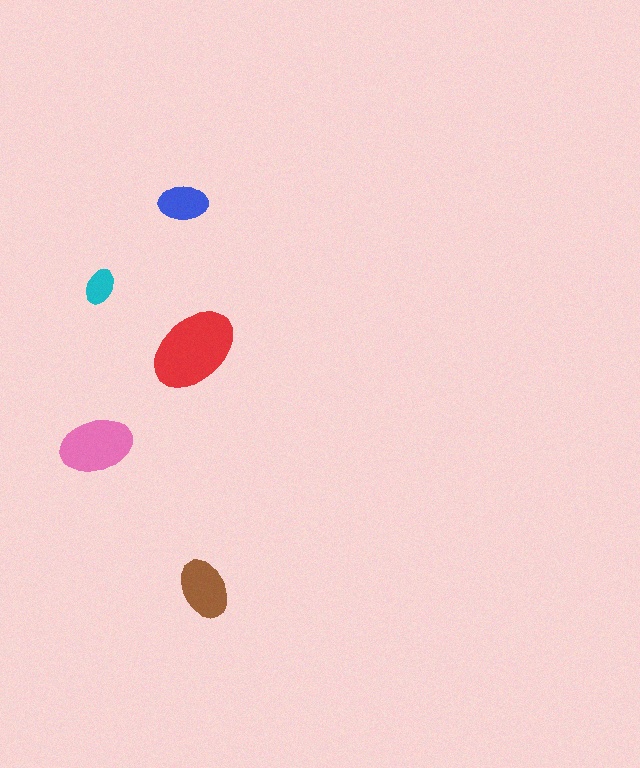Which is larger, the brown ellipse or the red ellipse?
The red one.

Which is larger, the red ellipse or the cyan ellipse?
The red one.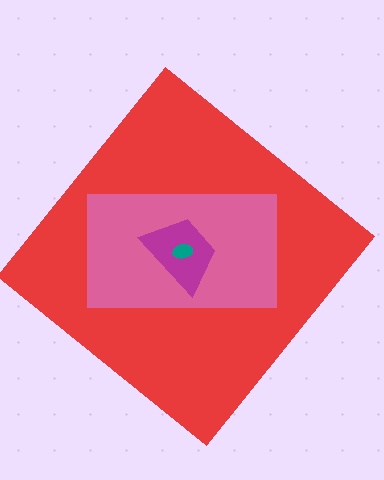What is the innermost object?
The teal ellipse.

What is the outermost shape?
The red diamond.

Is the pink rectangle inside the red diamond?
Yes.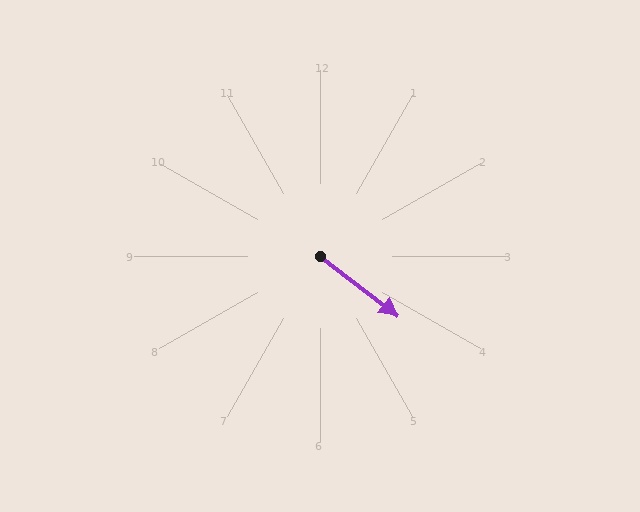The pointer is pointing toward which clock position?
Roughly 4 o'clock.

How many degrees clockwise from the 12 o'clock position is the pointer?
Approximately 127 degrees.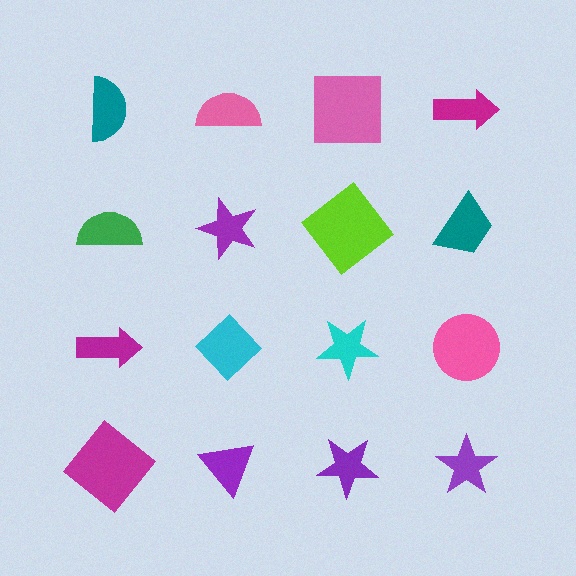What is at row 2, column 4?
A teal trapezoid.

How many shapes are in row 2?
4 shapes.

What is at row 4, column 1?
A magenta diamond.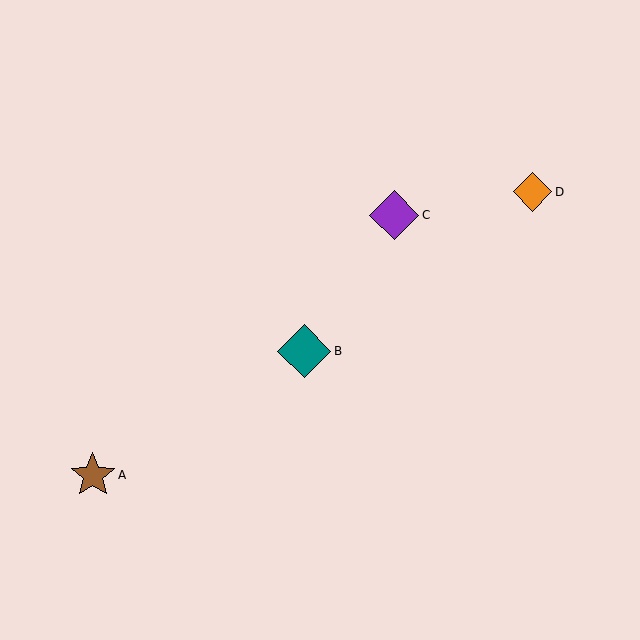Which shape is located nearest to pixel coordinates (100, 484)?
The brown star (labeled A) at (93, 475) is nearest to that location.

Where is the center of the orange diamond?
The center of the orange diamond is at (532, 192).